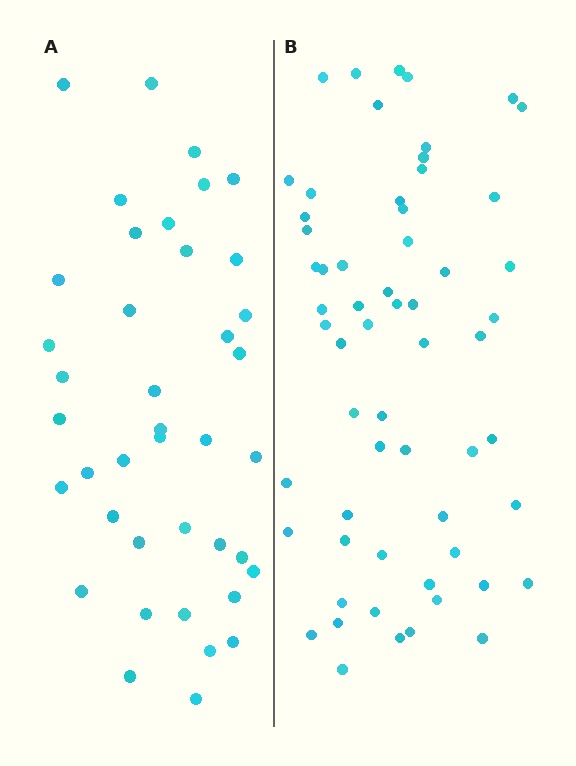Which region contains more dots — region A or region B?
Region B (the right region) has more dots.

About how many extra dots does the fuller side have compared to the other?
Region B has approximately 20 more dots than region A.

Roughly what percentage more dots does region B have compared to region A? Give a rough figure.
About 50% more.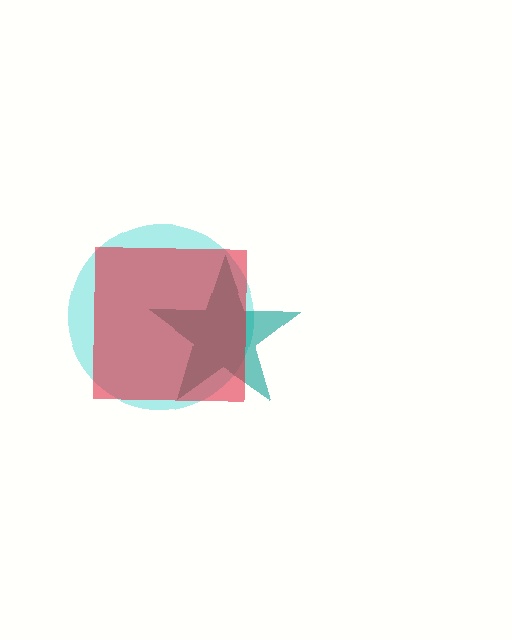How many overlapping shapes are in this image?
There are 3 overlapping shapes in the image.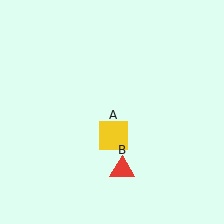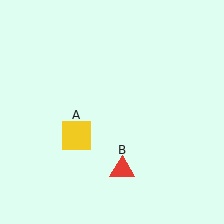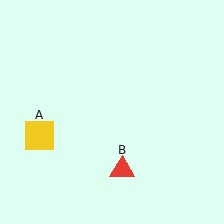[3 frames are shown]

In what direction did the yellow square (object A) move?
The yellow square (object A) moved left.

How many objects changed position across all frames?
1 object changed position: yellow square (object A).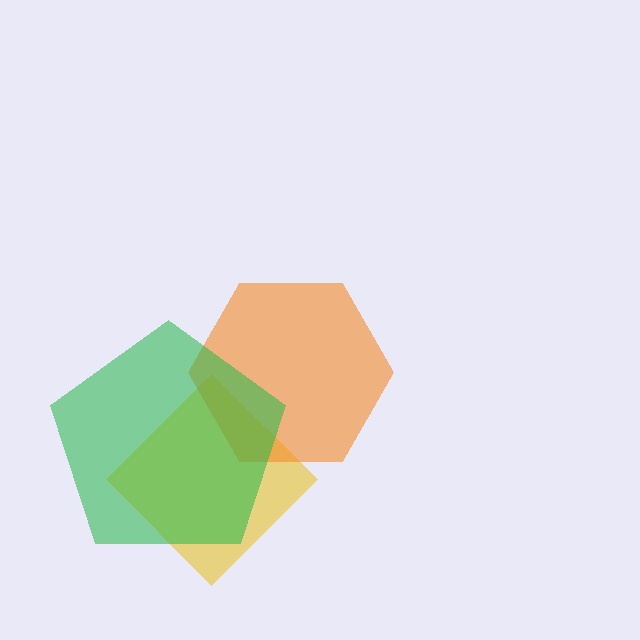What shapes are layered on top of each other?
The layered shapes are: a yellow diamond, an orange hexagon, a green pentagon.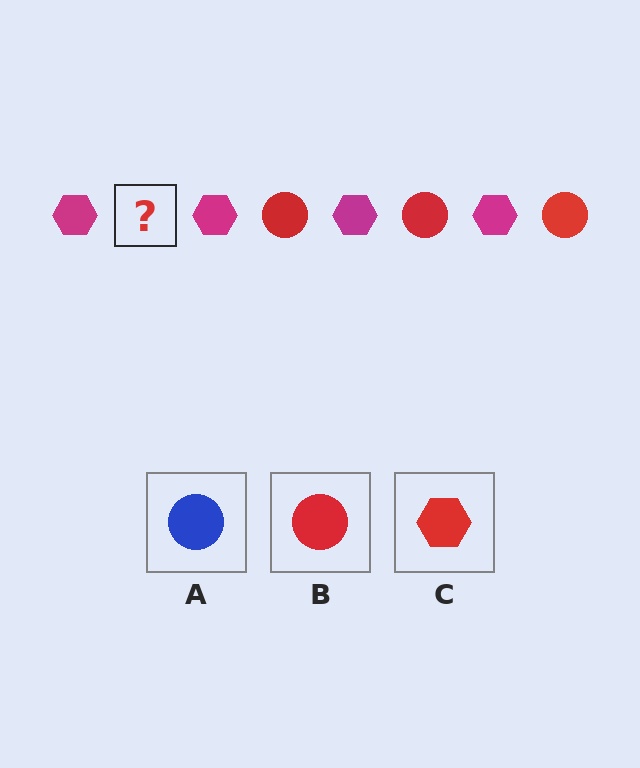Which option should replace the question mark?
Option B.